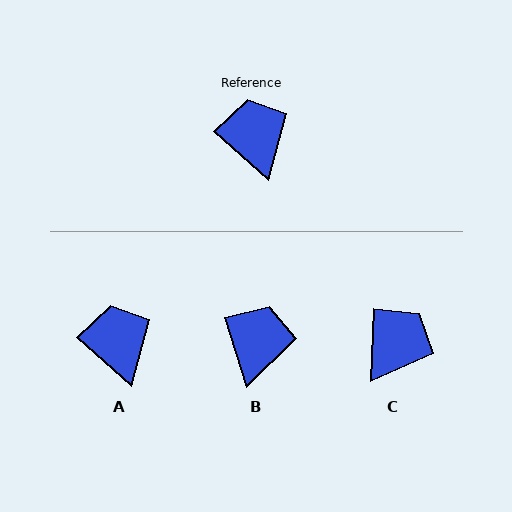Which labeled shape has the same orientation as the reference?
A.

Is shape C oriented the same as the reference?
No, it is off by about 51 degrees.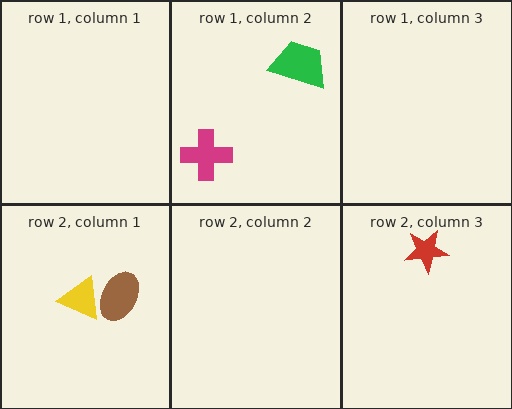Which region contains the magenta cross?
The row 1, column 2 region.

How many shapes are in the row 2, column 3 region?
1.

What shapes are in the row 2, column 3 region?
The red star.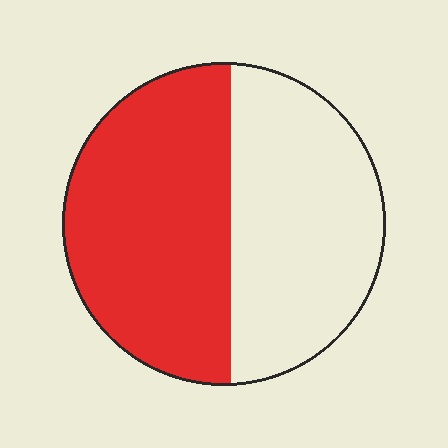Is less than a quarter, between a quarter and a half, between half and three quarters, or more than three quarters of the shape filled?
Between half and three quarters.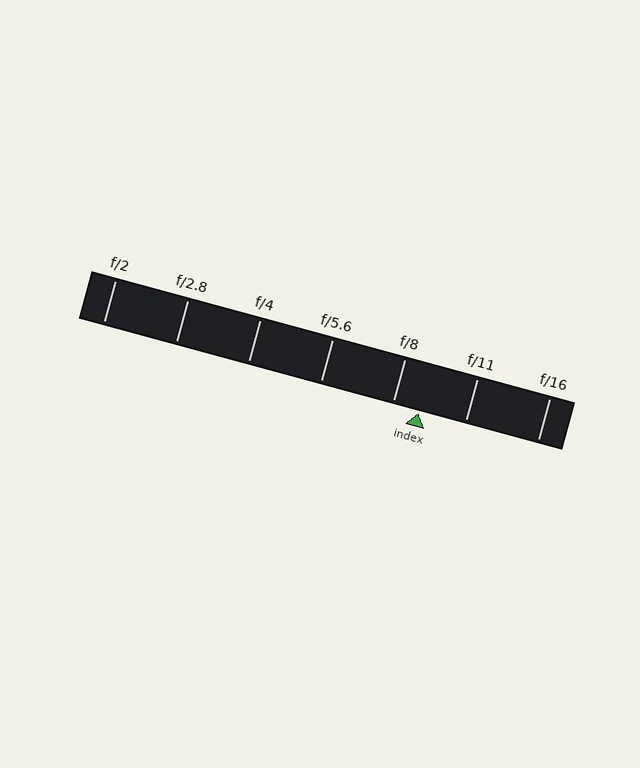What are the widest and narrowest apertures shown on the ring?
The widest aperture shown is f/2 and the narrowest is f/16.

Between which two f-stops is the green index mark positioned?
The index mark is between f/8 and f/11.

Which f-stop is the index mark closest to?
The index mark is closest to f/8.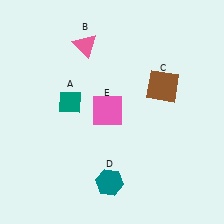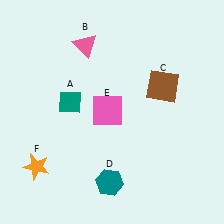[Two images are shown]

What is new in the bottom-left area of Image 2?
An orange star (F) was added in the bottom-left area of Image 2.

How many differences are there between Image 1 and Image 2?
There is 1 difference between the two images.